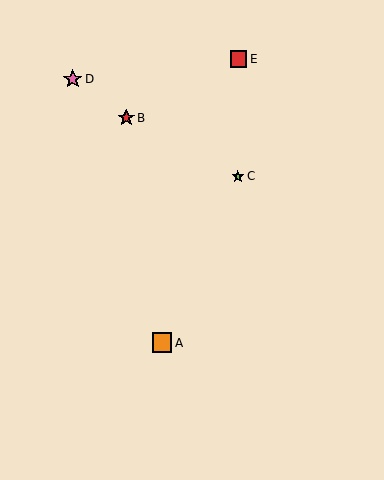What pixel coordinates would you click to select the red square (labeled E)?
Click at (238, 59) to select the red square E.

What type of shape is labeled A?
Shape A is an orange square.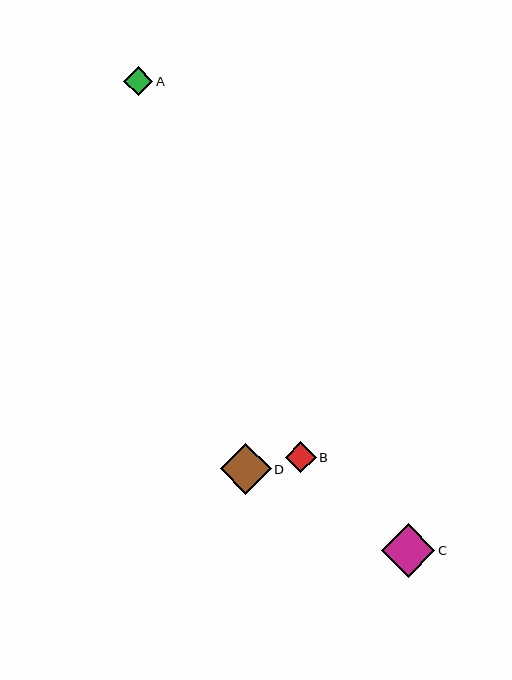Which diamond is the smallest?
Diamond A is the smallest with a size of approximately 30 pixels.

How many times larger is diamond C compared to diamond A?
Diamond C is approximately 1.8 times the size of diamond A.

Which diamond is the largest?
Diamond C is the largest with a size of approximately 54 pixels.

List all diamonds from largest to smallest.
From largest to smallest: C, D, B, A.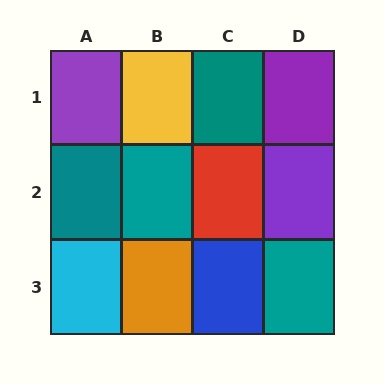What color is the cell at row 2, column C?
Red.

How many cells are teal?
4 cells are teal.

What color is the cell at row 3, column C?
Blue.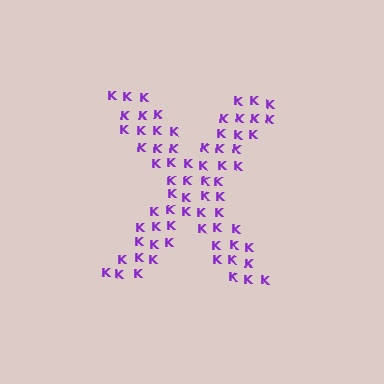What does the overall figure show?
The overall figure shows the letter X.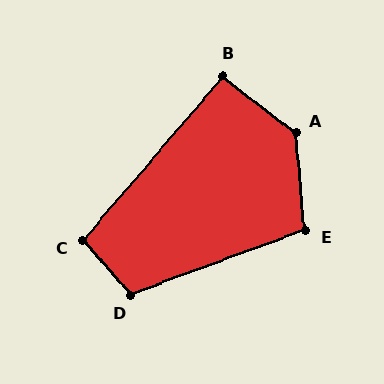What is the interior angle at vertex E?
Approximately 105 degrees (obtuse).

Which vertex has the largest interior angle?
A, at approximately 133 degrees.